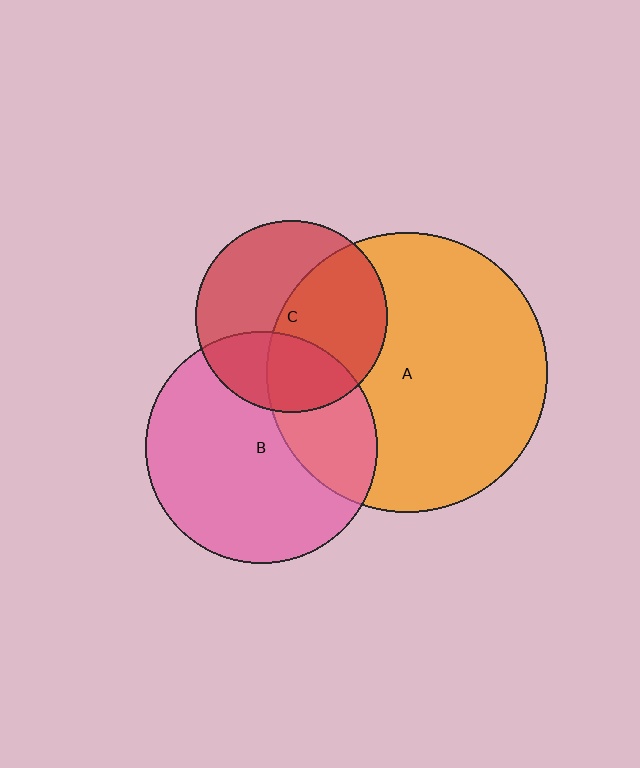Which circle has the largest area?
Circle A (orange).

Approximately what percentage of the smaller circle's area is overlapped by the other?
Approximately 50%.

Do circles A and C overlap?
Yes.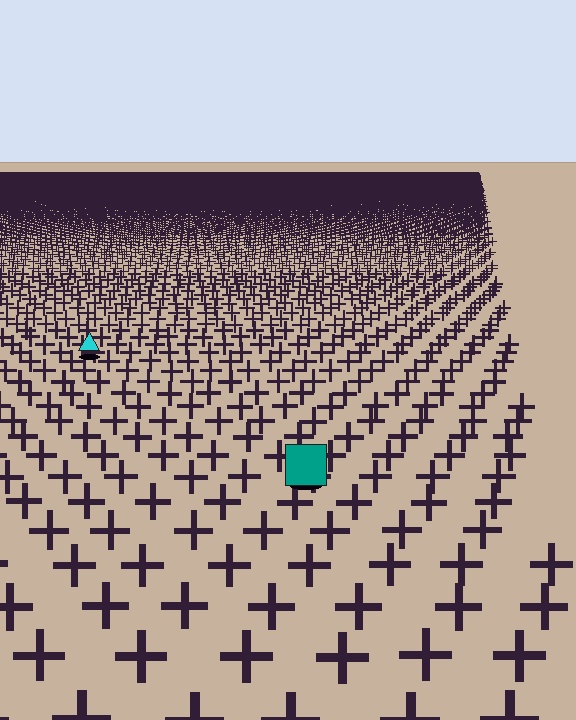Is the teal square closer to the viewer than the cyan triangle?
Yes. The teal square is closer — you can tell from the texture gradient: the ground texture is coarser near it.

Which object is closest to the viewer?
The teal square is closest. The texture marks near it are larger and more spread out.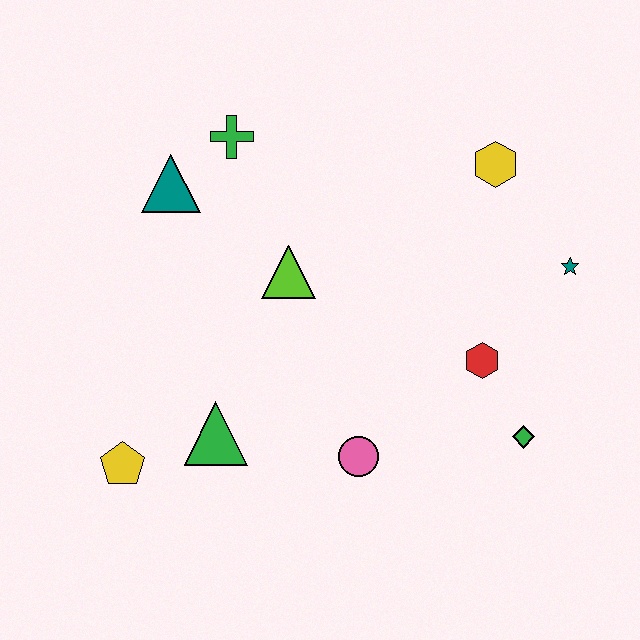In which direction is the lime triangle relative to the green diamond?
The lime triangle is to the left of the green diamond.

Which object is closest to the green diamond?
The red hexagon is closest to the green diamond.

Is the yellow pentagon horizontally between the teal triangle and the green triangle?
No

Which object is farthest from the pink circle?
The green cross is farthest from the pink circle.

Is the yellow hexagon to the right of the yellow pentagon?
Yes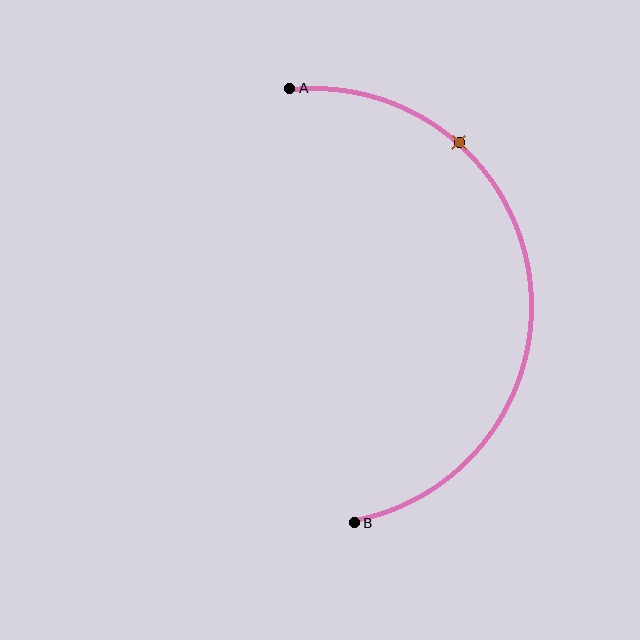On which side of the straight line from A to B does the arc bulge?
The arc bulges to the right of the straight line connecting A and B.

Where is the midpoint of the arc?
The arc midpoint is the point on the curve farthest from the straight line joining A and B. It sits to the right of that line.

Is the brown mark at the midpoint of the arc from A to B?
No. The brown mark lies on the arc but is closer to endpoint A. The arc midpoint would be at the point on the curve equidistant along the arc from both A and B.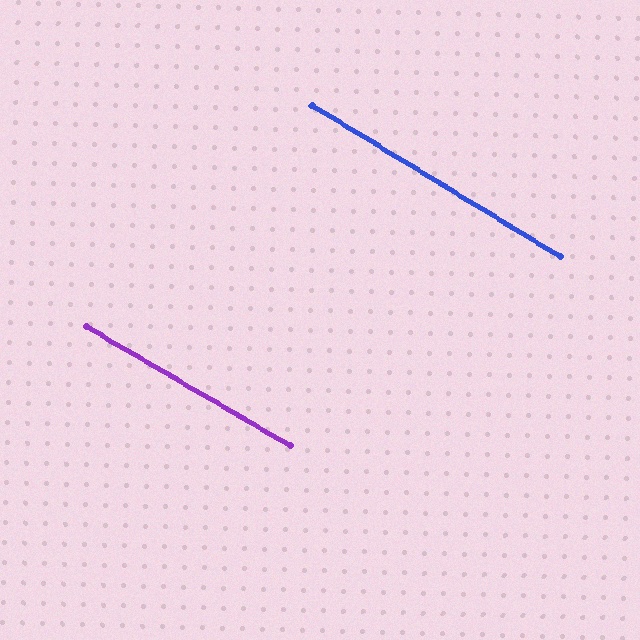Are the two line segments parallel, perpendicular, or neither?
Parallel — their directions differ by only 0.8°.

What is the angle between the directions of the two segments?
Approximately 1 degree.